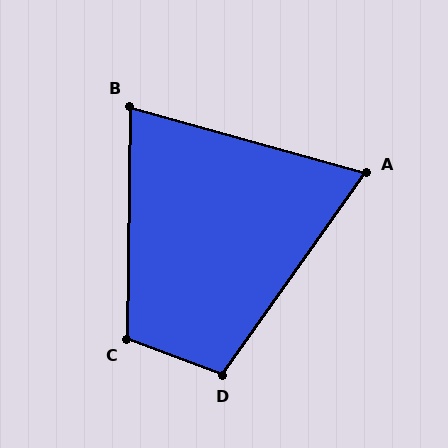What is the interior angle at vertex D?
Approximately 105 degrees (obtuse).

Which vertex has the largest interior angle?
C, at approximately 110 degrees.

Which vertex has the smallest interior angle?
A, at approximately 70 degrees.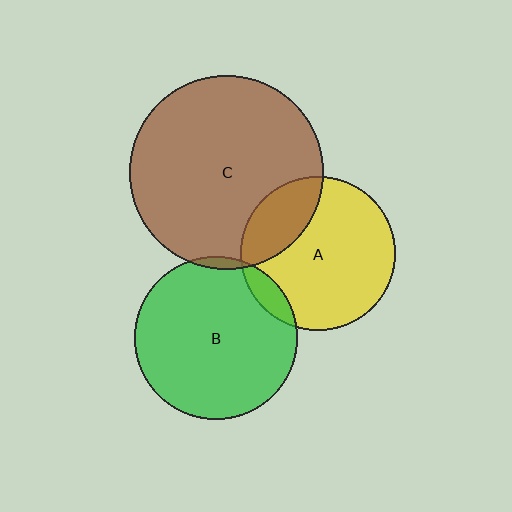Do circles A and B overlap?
Yes.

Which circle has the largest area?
Circle C (brown).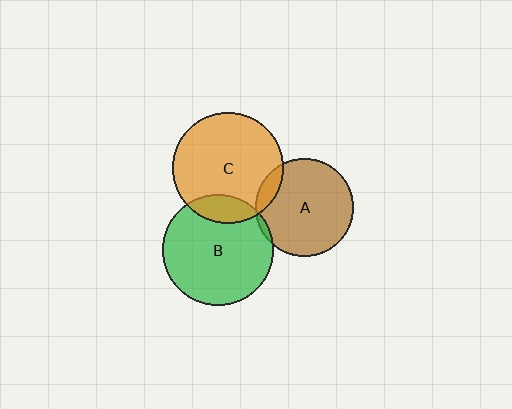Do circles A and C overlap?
Yes.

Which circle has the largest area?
Circle C (orange).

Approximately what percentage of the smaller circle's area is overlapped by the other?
Approximately 10%.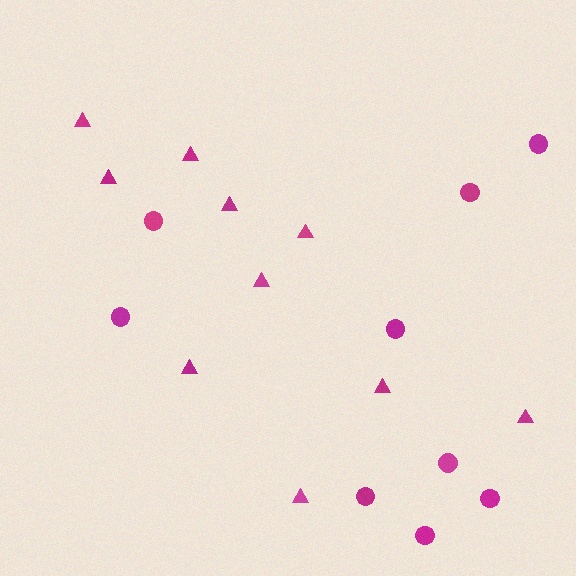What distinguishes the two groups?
There are 2 groups: one group of circles (9) and one group of triangles (10).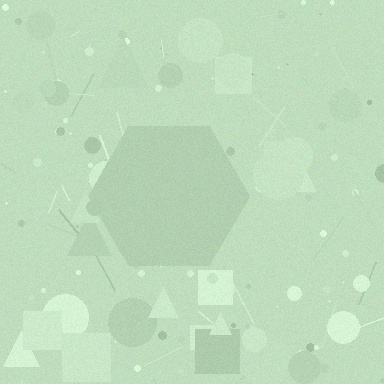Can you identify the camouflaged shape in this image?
The camouflaged shape is a hexagon.